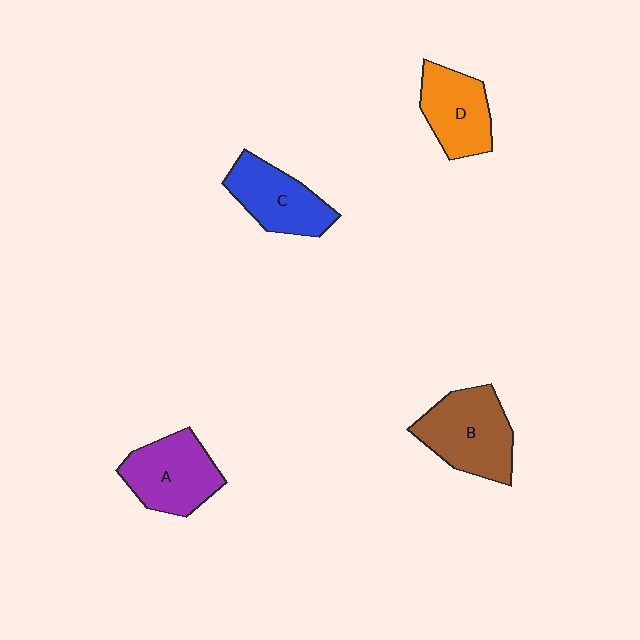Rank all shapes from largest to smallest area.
From largest to smallest: B (brown), A (purple), C (blue), D (orange).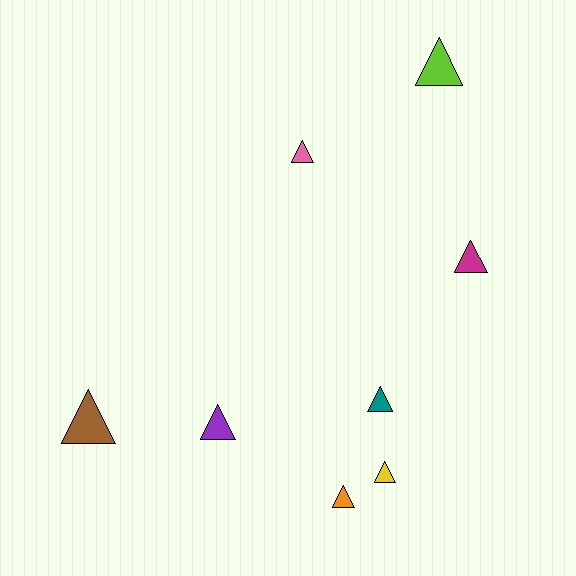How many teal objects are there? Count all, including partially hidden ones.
There is 1 teal object.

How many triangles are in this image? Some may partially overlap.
There are 8 triangles.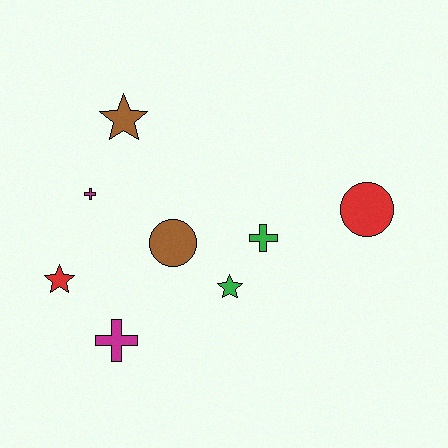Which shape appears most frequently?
Star, with 3 objects.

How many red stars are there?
There is 1 red star.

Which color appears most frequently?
Red, with 2 objects.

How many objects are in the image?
There are 8 objects.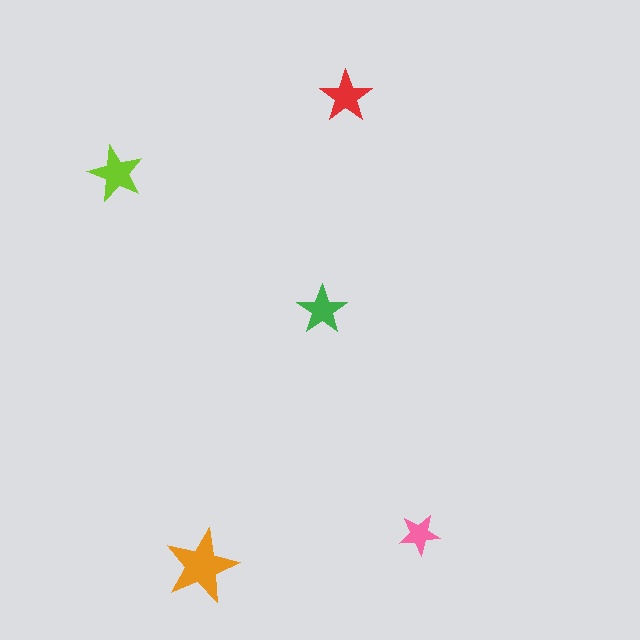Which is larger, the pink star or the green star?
The green one.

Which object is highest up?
The red star is topmost.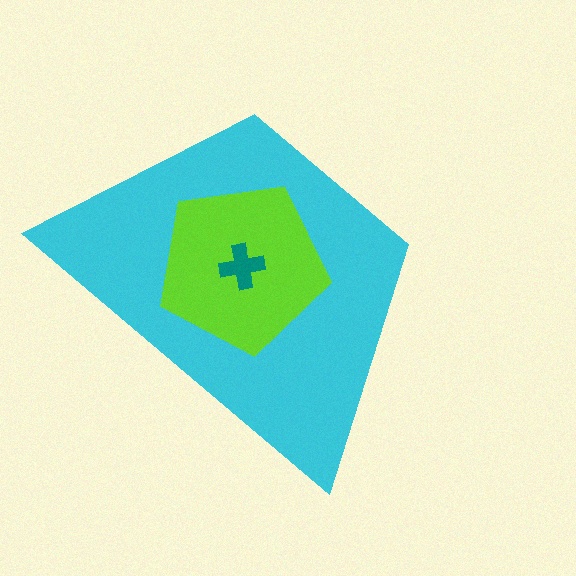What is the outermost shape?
The cyan trapezoid.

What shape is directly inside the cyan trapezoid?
The lime pentagon.